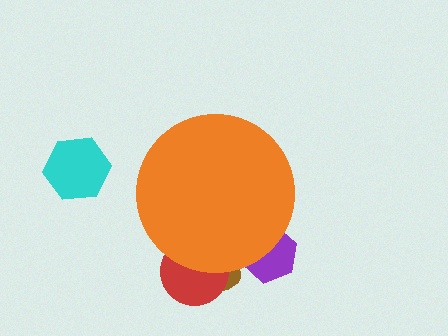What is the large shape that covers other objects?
An orange circle.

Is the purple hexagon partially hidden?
Yes, the purple hexagon is partially hidden behind the orange circle.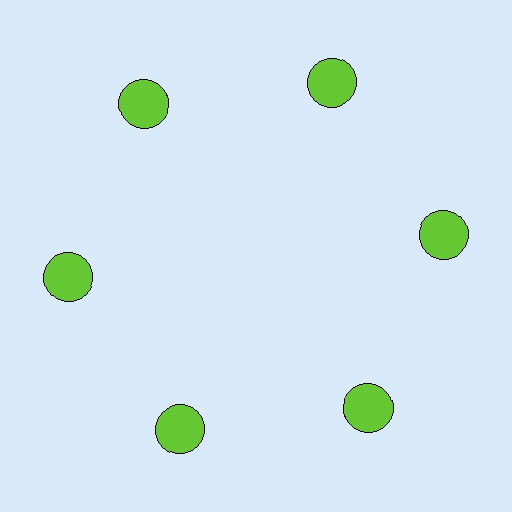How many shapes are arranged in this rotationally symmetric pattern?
There are 6 shapes, arranged in 6 groups of 1.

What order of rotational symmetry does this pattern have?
This pattern has 6-fold rotational symmetry.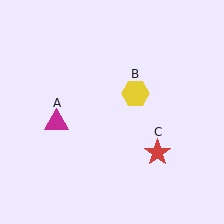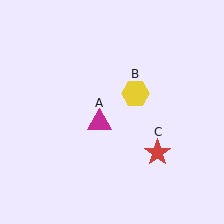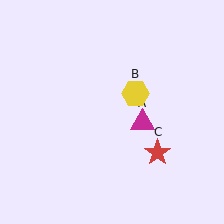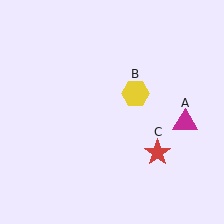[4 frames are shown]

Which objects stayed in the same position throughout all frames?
Yellow hexagon (object B) and red star (object C) remained stationary.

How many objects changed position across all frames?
1 object changed position: magenta triangle (object A).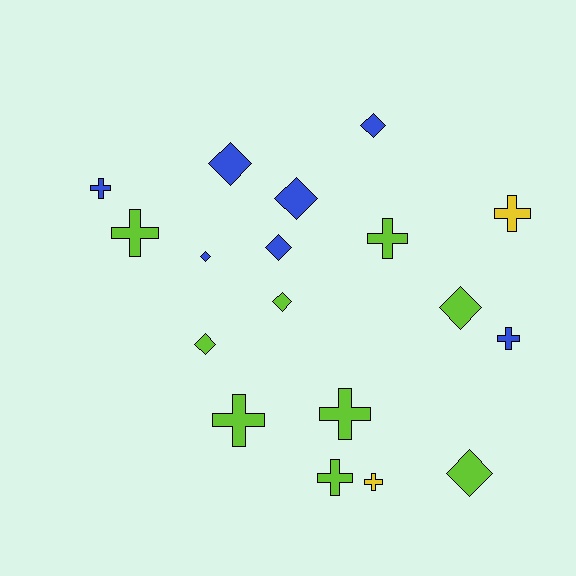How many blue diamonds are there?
There are 5 blue diamonds.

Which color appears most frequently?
Lime, with 9 objects.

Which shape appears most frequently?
Diamond, with 9 objects.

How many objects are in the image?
There are 18 objects.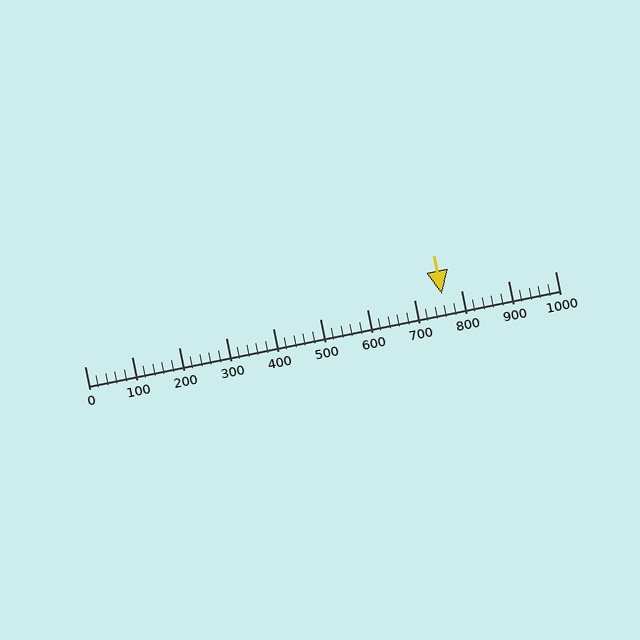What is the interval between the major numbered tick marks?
The major tick marks are spaced 100 units apart.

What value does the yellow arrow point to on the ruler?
The yellow arrow points to approximately 760.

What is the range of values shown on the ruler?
The ruler shows values from 0 to 1000.